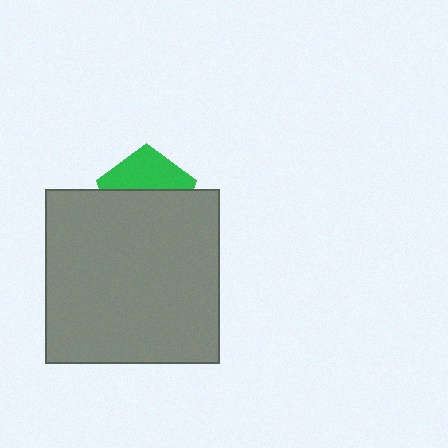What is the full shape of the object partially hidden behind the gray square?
The partially hidden object is a green pentagon.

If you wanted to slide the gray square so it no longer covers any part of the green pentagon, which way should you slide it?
Slide it down — that is the most direct way to separate the two shapes.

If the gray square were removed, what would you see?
You would see the complete green pentagon.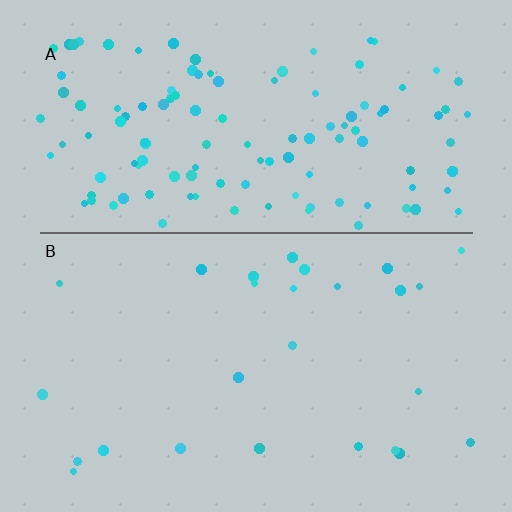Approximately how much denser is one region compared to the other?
Approximately 4.8× — region A over region B.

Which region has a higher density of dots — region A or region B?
A (the top).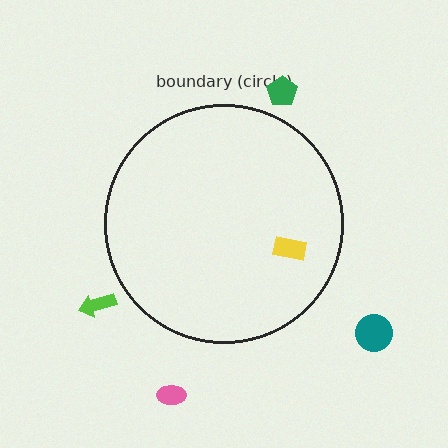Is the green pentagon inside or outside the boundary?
Outside.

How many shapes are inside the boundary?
1 inside, 4 outside.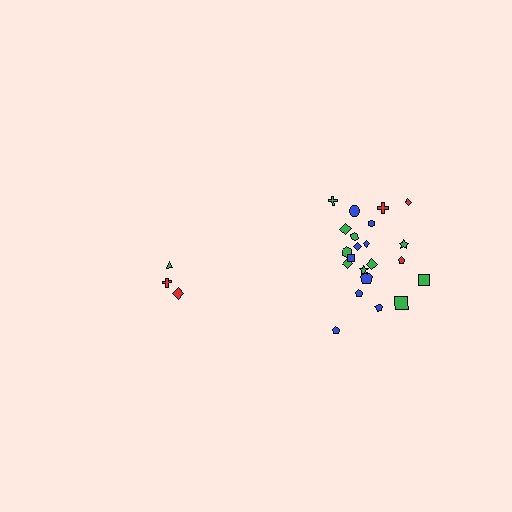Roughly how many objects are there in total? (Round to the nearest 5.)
Roughly 25 objects in total.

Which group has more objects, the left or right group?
The right group.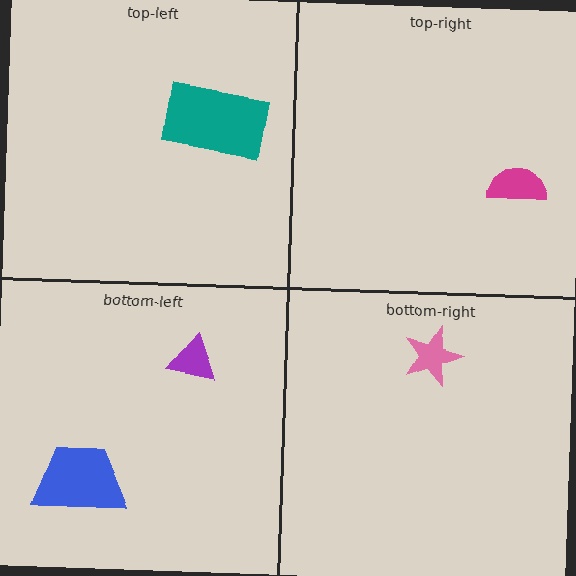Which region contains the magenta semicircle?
The top-right region.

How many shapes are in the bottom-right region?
1.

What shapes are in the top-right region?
The magenta semicircle.